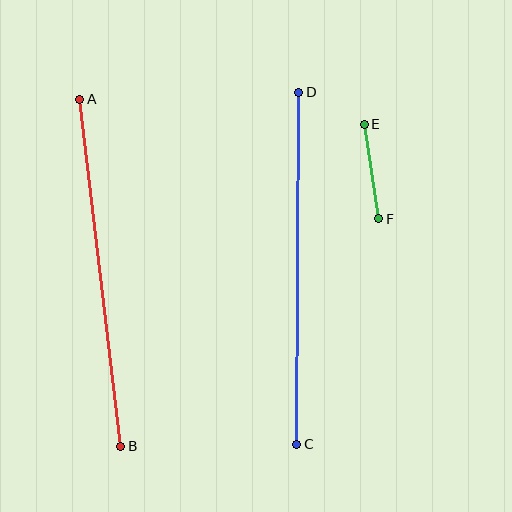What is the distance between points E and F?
The distance is approximately 96 pixels.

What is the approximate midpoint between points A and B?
The midpoint is at approximately (100, 273) pixels.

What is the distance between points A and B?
The distance is approximately 349 pixels.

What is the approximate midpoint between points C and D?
The midpoint is at approximately (298, 268) pixels.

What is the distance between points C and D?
The distance is approximately 352 pixels.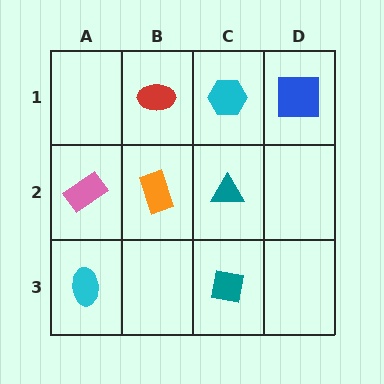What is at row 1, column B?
A red ellipse.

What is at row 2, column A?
A pink rectangle.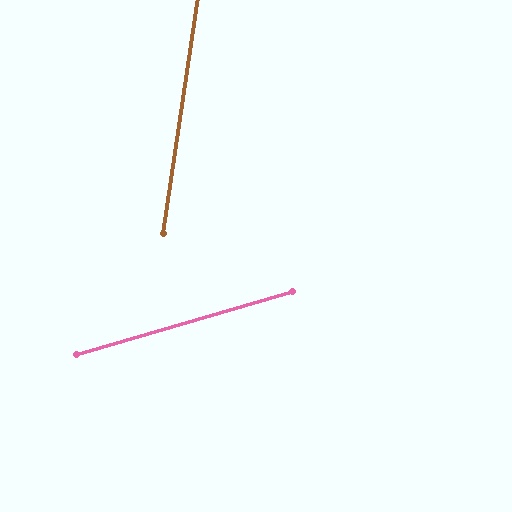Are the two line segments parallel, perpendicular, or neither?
Neither parallel nor perpendicular — they differ by about 65°.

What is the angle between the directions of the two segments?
Approximately 65 degrees.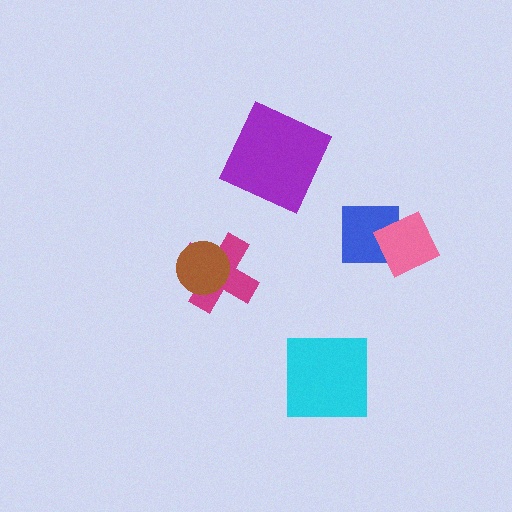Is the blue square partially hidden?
Yes, it is partially covered by another shape.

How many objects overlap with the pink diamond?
1 object overlaps with the pink diamond.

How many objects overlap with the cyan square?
0 objects overlap with the cyan square.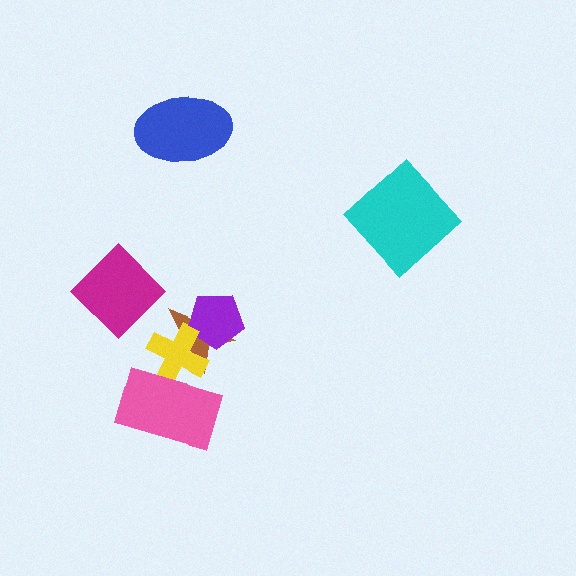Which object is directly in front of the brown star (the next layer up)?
The purple pentagon is directly in front of the brown star.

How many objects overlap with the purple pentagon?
2 objects overlap with the purple pentagon.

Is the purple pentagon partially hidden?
Yes, it is partially covered by another shape.